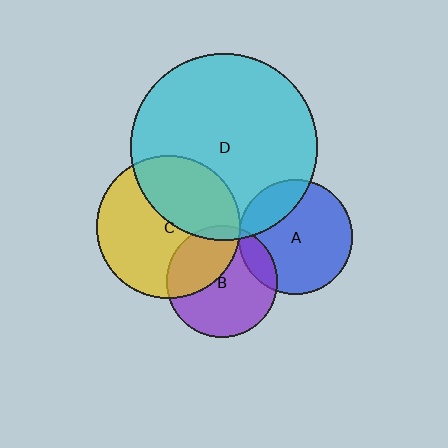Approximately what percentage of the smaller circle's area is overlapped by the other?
Approximately 15%.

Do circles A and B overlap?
Yes.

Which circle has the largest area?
Circle D (cyan).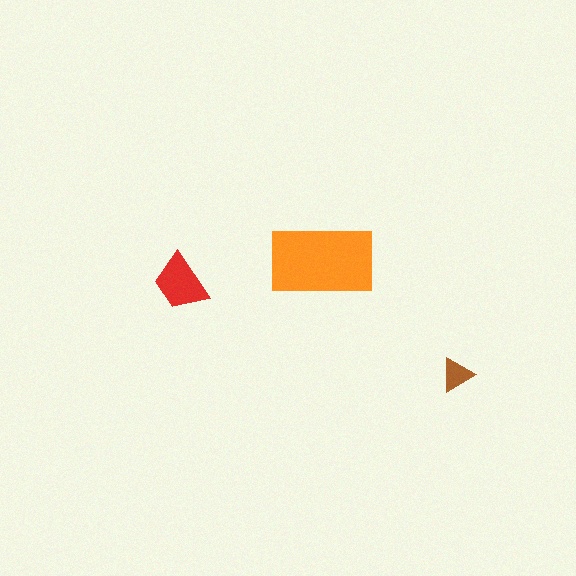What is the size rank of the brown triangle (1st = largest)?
3rd.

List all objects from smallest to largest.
The brown triangle, the red trapezoid, the orange rectangle.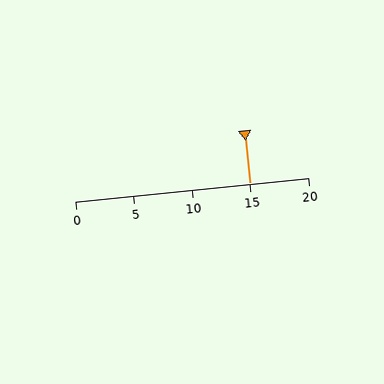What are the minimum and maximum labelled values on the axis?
The axis runs from 0 to 20.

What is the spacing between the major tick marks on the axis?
The major ticks are spaced 5 apart.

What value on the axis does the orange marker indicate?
The marker indicates approximately 15.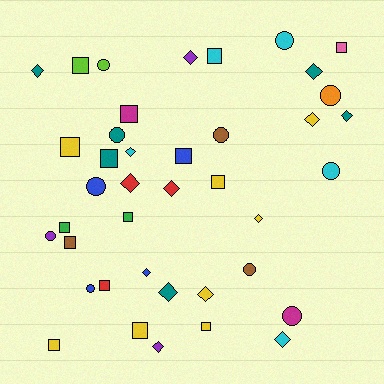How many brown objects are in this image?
There are 3 brown objects.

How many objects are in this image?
There are 40 objects.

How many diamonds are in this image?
There are 14 diamonds.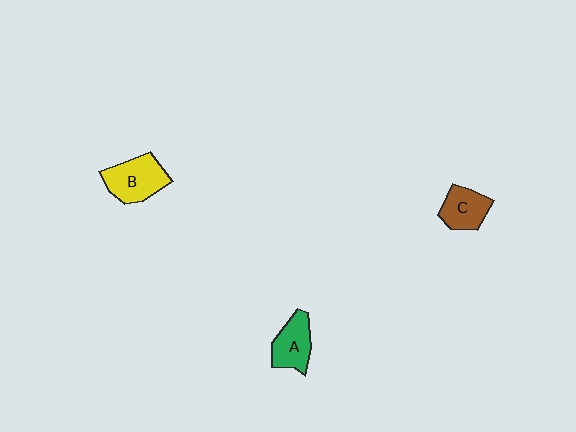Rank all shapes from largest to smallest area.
From largest to smallest: B (yellow), A (green), C (brown).